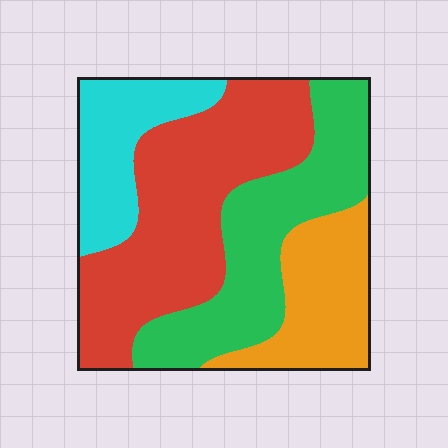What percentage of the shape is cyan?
Cyan covers about 15% of the shape.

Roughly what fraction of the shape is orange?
Orange covers about 20% of the shape.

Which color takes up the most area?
Red, at roughly 40%.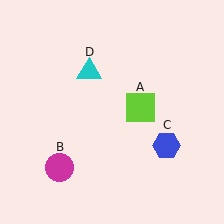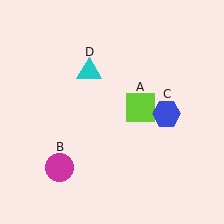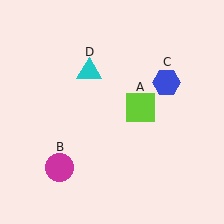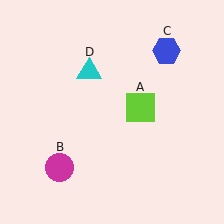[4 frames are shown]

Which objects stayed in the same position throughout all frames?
Lime square (object A) and magenta circle (object B) and cyan triangle (object D) remained stationary.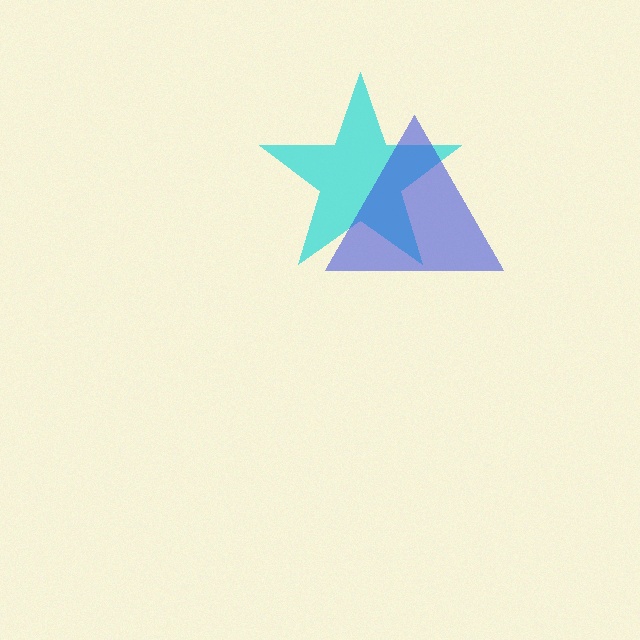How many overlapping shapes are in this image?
There are 2 overlapping shapes in the image.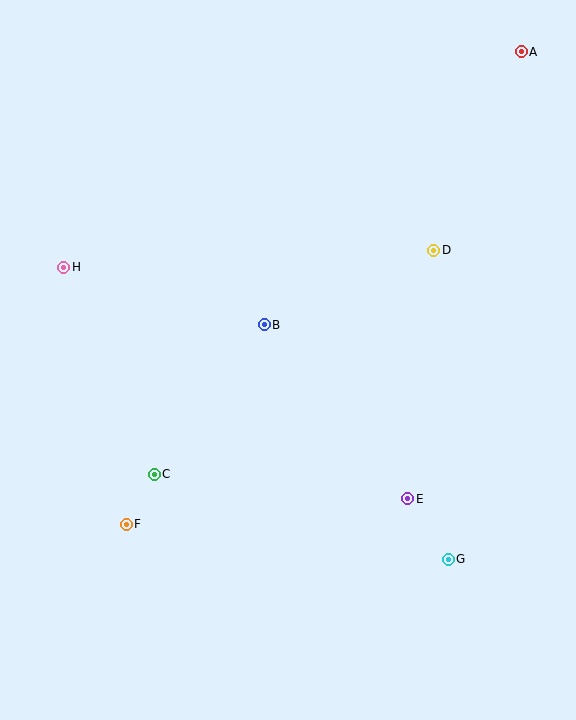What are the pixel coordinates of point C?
Point C is at (154, 474).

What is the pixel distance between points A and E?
The distance between A and E is 461 pixels.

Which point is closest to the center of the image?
Point B at (264, 325) is closest to the center.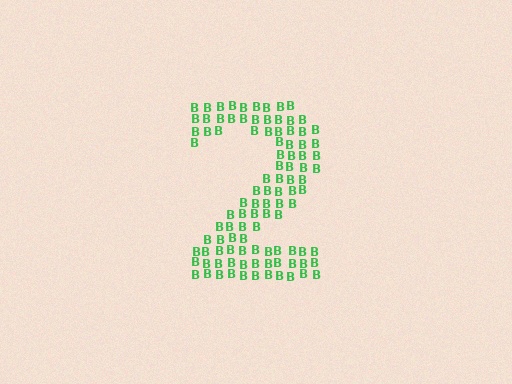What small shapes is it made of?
It is made of small letter B's.